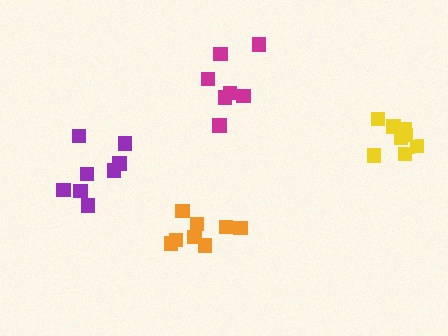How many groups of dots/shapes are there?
There are 4 groups.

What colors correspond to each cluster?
The clusters are colored: orange, yellow, purple, magenta.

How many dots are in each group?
Group 1: 8 dots, Group 2: 8 dots, Group 3: 8 dots, Group 4: 7 dots (31 total).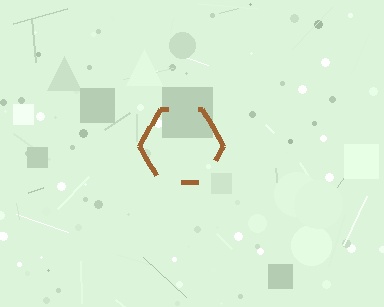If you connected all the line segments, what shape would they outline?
They would outline a hexagon.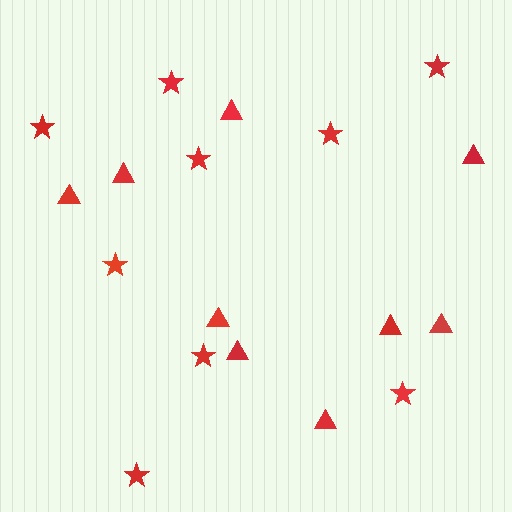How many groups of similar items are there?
There are 2 groups: one group of stars (9) and one group of triangles (9).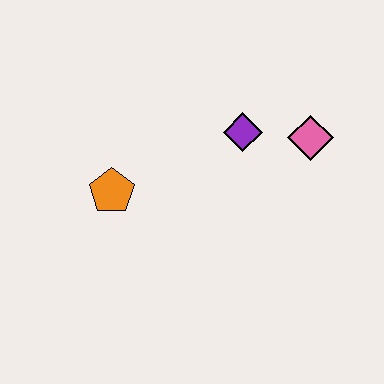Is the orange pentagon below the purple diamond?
Yes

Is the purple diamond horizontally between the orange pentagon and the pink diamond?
Yes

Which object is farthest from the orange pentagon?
The pink diamond is farthest from the orange pentagon.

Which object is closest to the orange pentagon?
The purple diamond is closest to the orange pentagon.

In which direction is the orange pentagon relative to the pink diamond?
The orange pentagon is to the left of the pink diamond.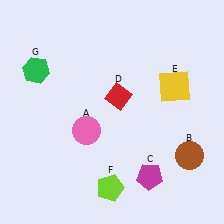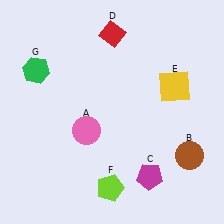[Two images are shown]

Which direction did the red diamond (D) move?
The red diamond (D) moved up.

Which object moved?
The red diamond (D) moved up.